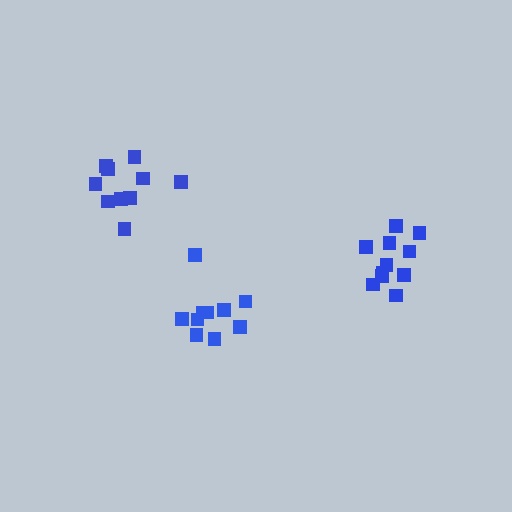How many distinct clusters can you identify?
There are 3 distinct clusters.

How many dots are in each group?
Group 1: 10 dots, Group 2: 10 dots, Group 3: 11 dots (31 total).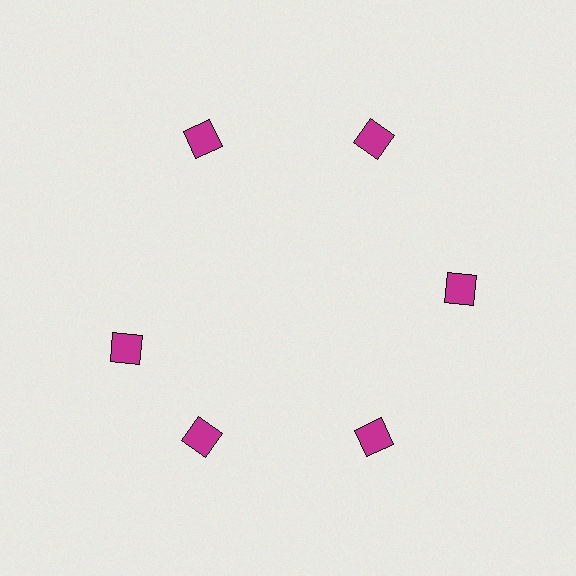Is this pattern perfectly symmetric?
No. The 6 magenta squares are arranged in a ring, but one element near the 9 o'clock position is rotated out of alignment along the ring, breaking the 6-fold rotational symmetry.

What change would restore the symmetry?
The symmetry would be restored by rotating it back into even spacing with its neighbors so that all 6 squares sit at equal angles and equal distance from the center.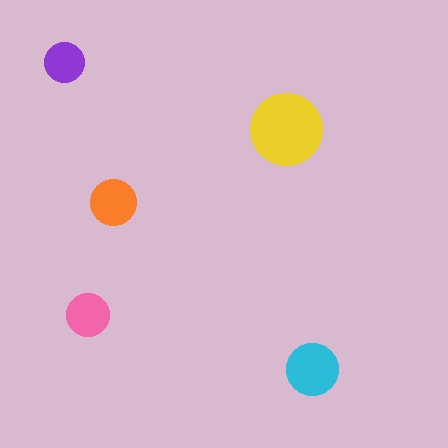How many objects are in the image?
There are 5 objects in the image.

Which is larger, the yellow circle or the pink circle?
The yellow one.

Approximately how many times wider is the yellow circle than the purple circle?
About 2 times wider.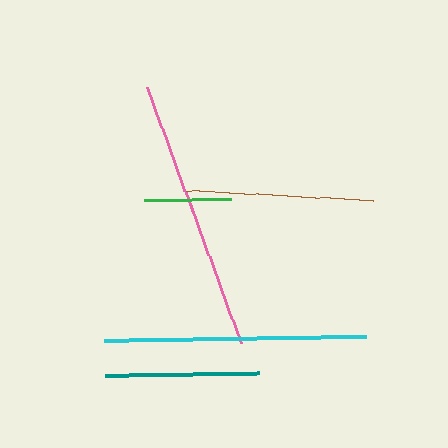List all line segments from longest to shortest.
From longest to shortest: pink, cyan, brown, teal, green.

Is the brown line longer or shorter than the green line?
The brown line is longer than the green line.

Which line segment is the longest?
The pink line is the longest at approximately 272 pixels.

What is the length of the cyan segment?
The cyan segment is approximately 262 pixels long.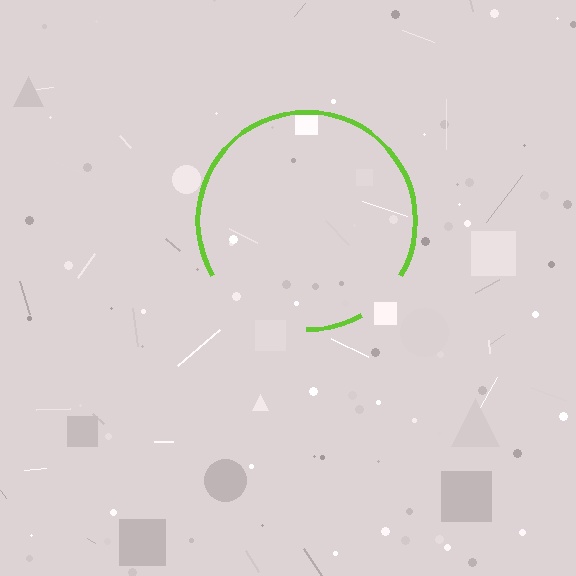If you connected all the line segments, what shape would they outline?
They would outline a circle.